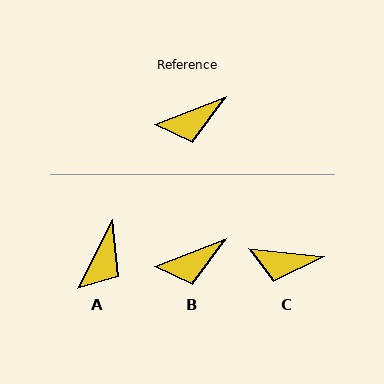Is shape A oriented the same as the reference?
No, it is off by about 43 degrees.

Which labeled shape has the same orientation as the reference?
B.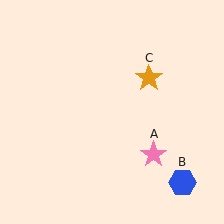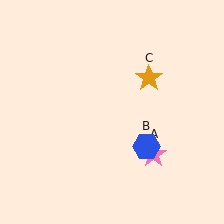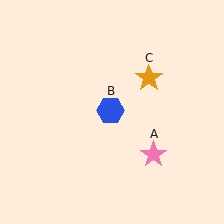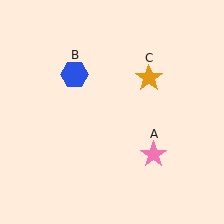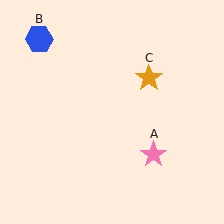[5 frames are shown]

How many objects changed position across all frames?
1 object changed position: blue hexagon (object B).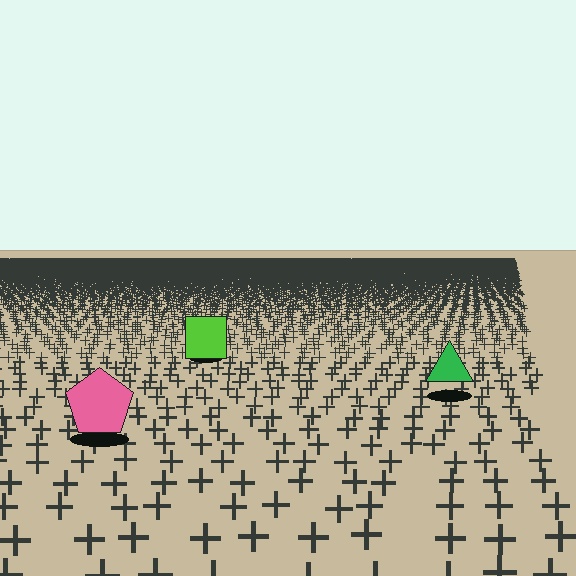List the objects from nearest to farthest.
From nearest to farthest: the pink pentagon, the green triangle, the lime square.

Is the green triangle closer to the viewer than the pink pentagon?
No. The pink pentagon is closer — you can tell from the texture gradient: the ground texture is coarser near it.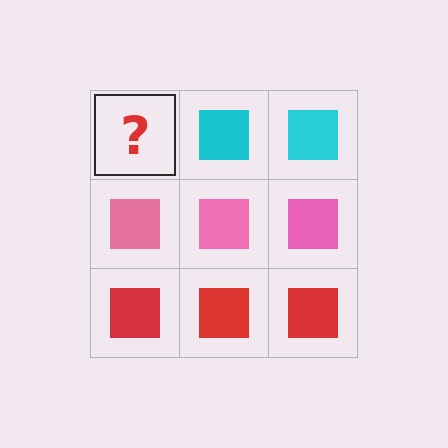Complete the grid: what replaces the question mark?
The question mark should be replaced with a cyan square.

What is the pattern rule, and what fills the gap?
The rule is that each row has a consistent color. The gap should be filled with a cyan square.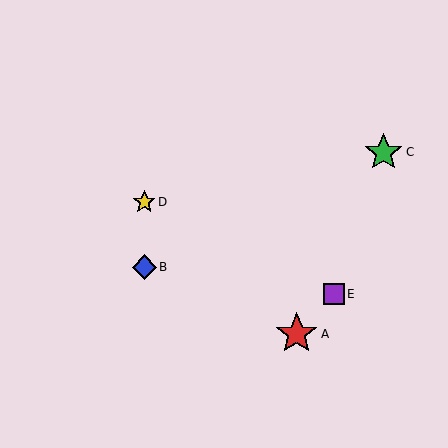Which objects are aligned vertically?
Objects B, D are aligned vertically.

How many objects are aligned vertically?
2 objects (B, D) are aligned vertically.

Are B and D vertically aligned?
Yes, both are at x≈144.